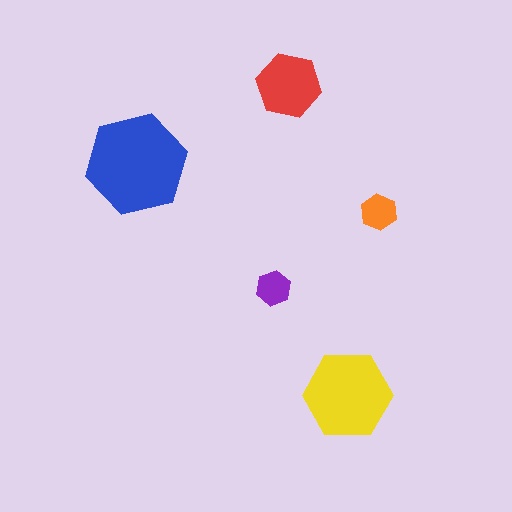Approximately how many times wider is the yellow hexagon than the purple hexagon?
About 2.5 times wider.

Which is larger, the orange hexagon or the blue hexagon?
The blue one.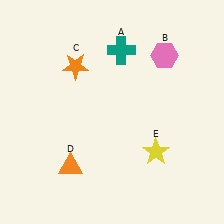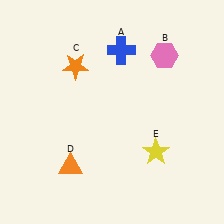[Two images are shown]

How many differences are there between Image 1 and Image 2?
There is 1 difference between the two images.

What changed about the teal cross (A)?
In Image 1, A is teal. In Image 2, it changed to blue.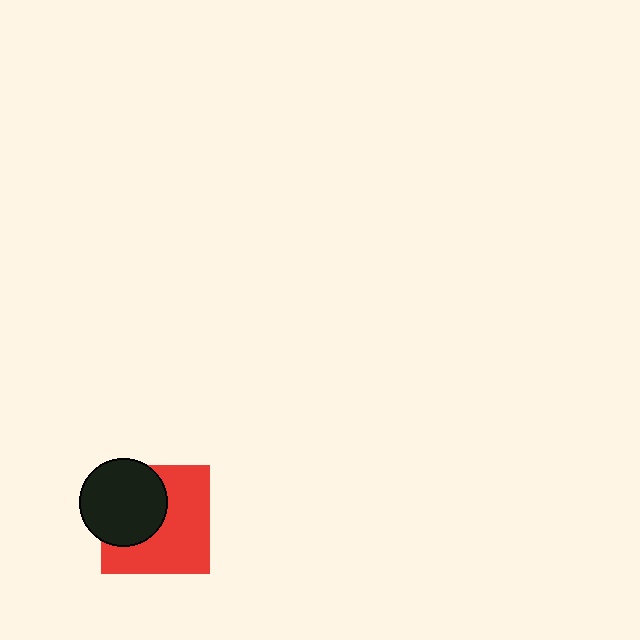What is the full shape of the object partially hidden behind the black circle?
The partially hidden object is a red square.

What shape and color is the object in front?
The object in front is a black circle.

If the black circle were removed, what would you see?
You would see the complete red square.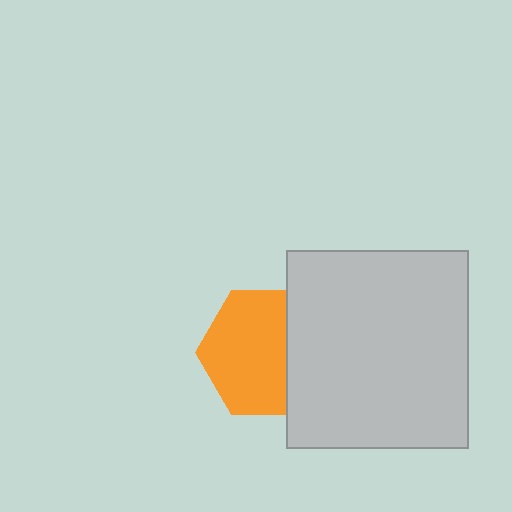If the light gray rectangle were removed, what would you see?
You would see the complete orange hexagon.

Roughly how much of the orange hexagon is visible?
Most of it is visible (roughly 67%).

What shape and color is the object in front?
The object in front is a light gray rectangle.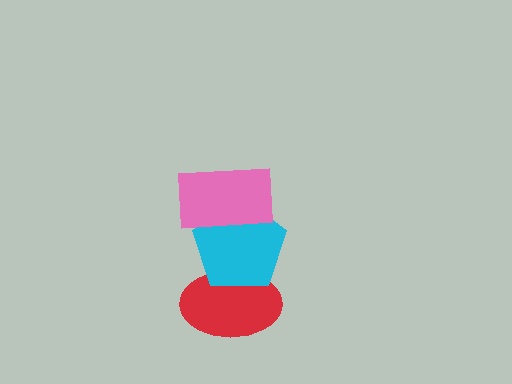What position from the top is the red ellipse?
The red ellipse is 3rd from the top.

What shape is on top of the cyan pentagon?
The pink rectangle is on top of the cyan pentagon.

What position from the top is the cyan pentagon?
The cyan pentagon is 2nd from the top.